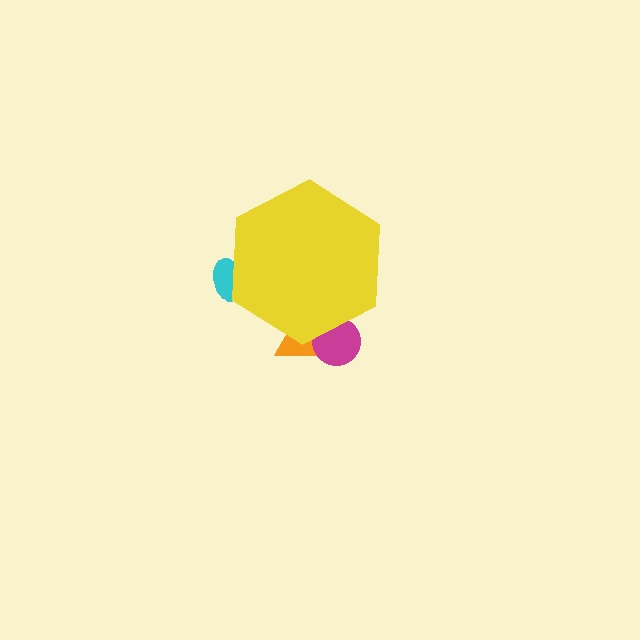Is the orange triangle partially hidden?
Yes, the orange triangle is partially hidden behind the yellow hexagon.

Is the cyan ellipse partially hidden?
Yes, the cyan ellipse is partially hidden behind the yellow hexagon.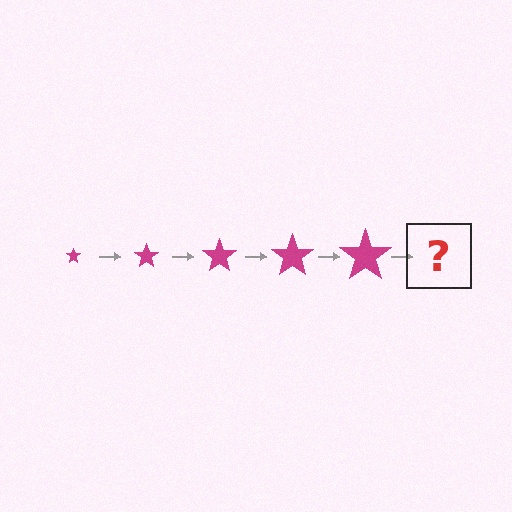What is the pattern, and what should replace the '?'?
The pattern is that the star gets progressively larger each step. The '?' should be a magenta star, larger than the previous one.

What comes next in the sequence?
The next element should be a magenta star, larger than the previous one.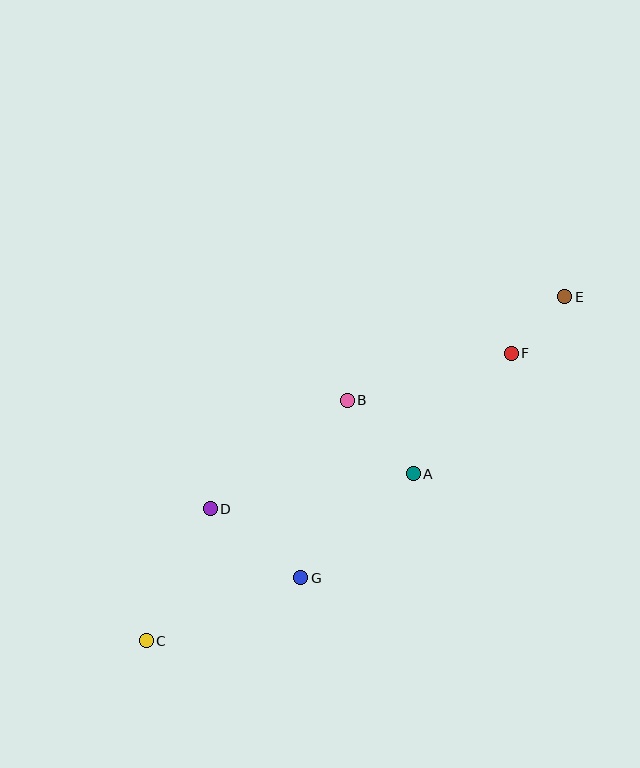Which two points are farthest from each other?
Points C and E are farthest from each other.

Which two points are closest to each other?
Points E and F are closest to each other.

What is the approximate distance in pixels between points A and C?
The distance between A and C is approximately 315 pixels.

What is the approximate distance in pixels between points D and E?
The distance between D and E is approximately 413 pixels.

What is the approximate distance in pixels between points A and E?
The distance between A and E is approximately 233 pixels.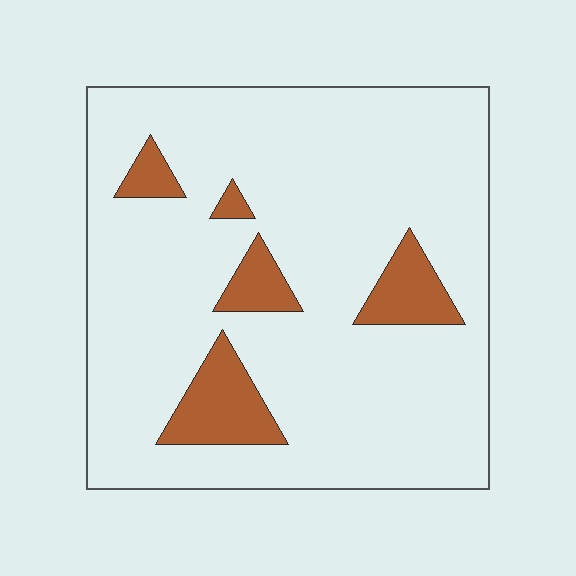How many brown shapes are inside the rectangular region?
5.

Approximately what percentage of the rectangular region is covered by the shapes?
Approximately 15%.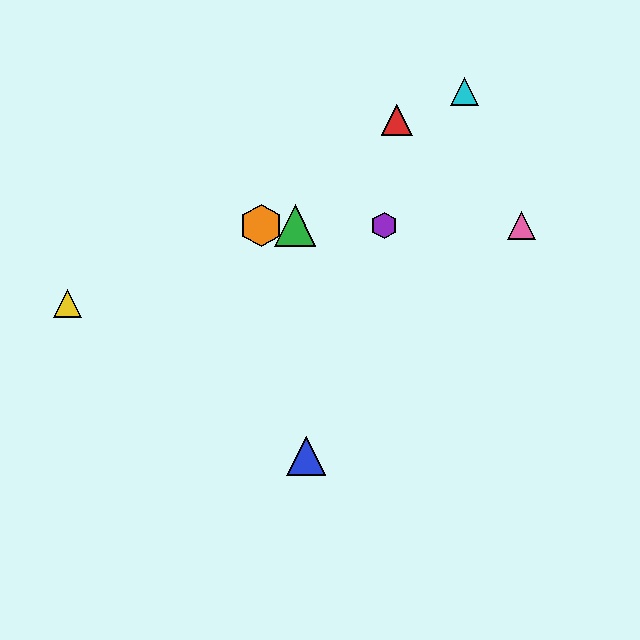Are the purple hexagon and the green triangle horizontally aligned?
Yes, both are at y≈225.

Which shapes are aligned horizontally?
The green triangle, the purple hexagon, the orange hexagon, the pink triangle are aligned horizontally.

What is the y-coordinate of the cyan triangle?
The cyan triangle is at y≈91.